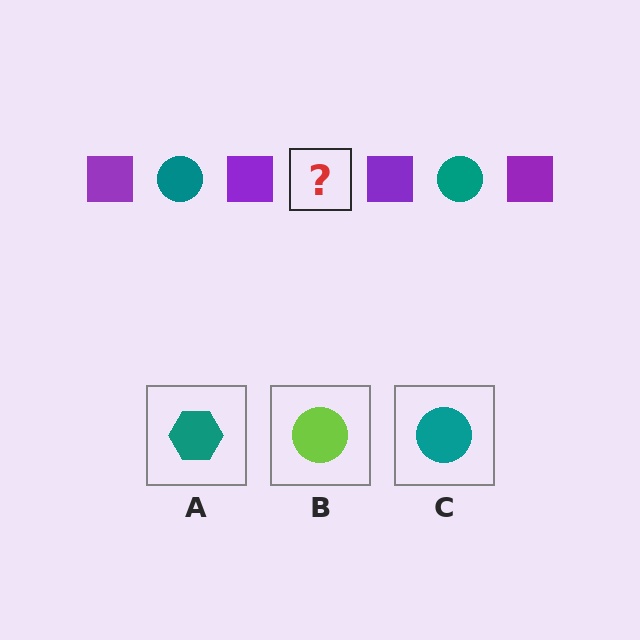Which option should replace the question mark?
Option C.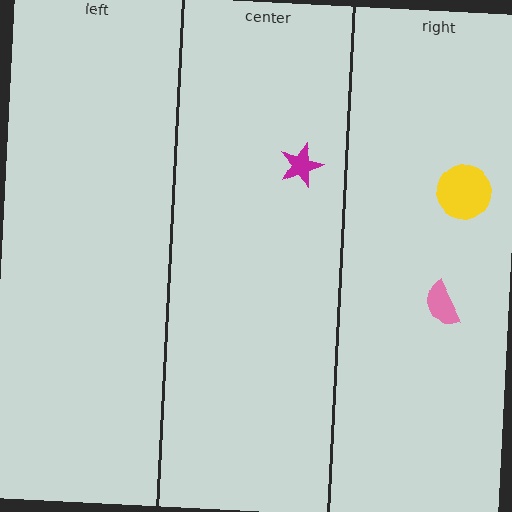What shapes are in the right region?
The pink semicircle, the yellow circle.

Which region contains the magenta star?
The center region.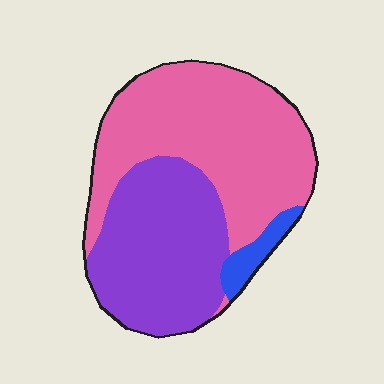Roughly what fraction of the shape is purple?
Purple takes up about two fifths (2/5) of the shape.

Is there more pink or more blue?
Pink.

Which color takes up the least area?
Blue, at roughly 5%.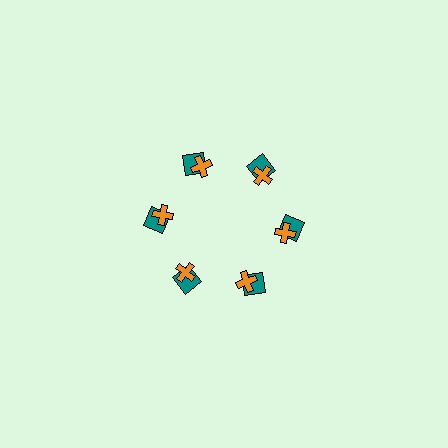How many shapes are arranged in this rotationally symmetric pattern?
There are 12 shapes, arranged in 6 groups of 2.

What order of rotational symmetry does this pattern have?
This pattern has 6-fold rotational symmetry.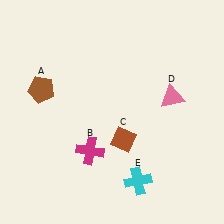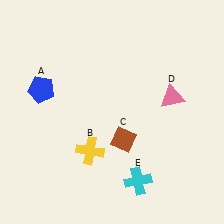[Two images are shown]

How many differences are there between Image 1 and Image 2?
There are 2 differences between the two images.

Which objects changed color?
A changed from brown to blue. B changed from magenta to yellow.